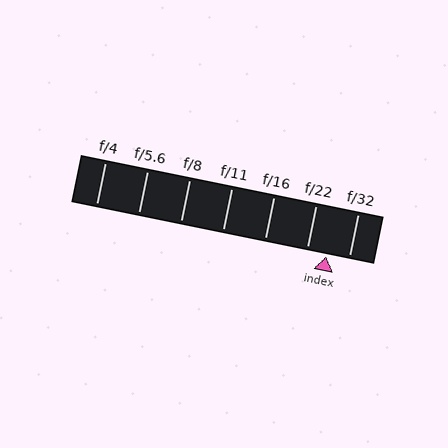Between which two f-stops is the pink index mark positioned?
The index mark is between f/22 and f/32.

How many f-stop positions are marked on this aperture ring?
There are 7 f-stop positions marked.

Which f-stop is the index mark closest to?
The index mark is closest to f/22.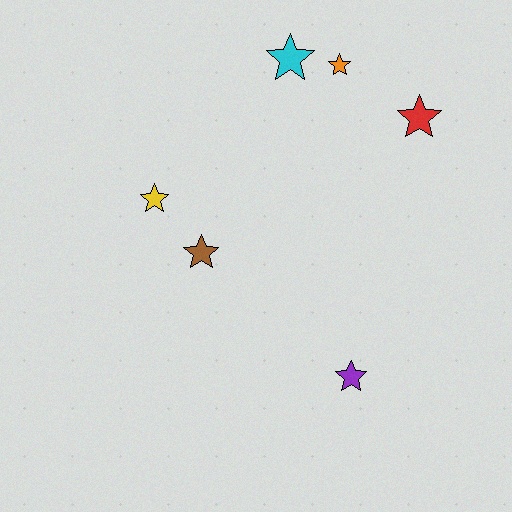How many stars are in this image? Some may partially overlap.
There are 6 stars.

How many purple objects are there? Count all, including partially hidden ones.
There is 1 purple object.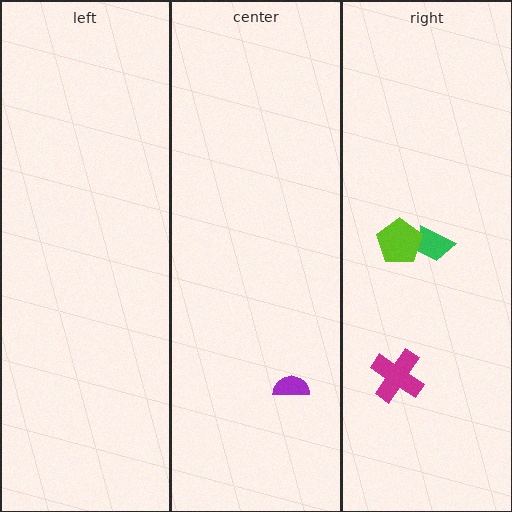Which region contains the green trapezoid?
The right region.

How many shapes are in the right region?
3.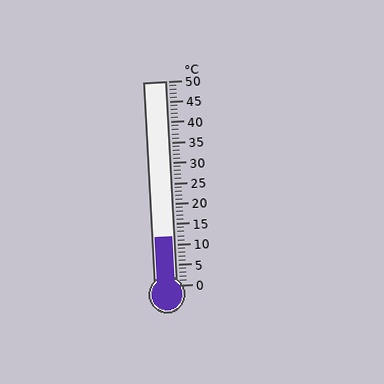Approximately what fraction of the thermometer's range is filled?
The thermometer is filled to approximately 25% of its range.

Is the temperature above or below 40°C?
The temperature is below 40°C.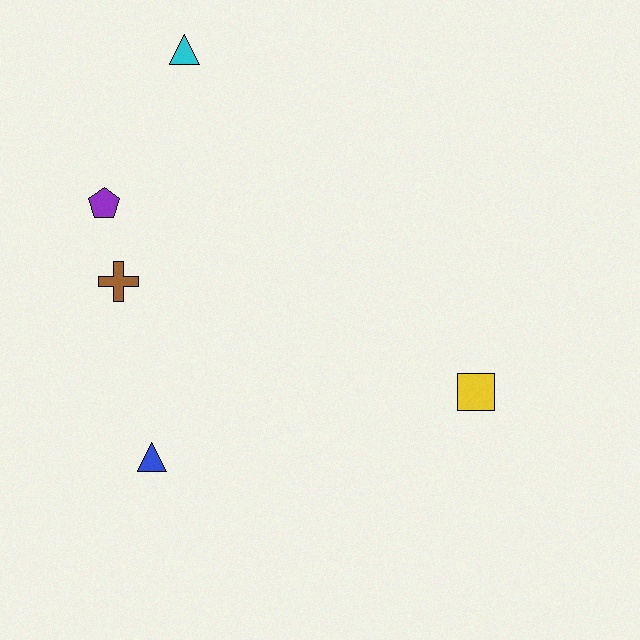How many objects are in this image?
There are 5 objects.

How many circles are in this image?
There are no circles.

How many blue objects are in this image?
There is 1 blue object.